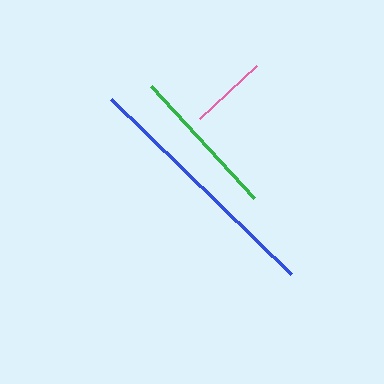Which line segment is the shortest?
The pink line is the shortest at approximately 78 pixels.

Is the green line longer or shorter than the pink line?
The green line is longer than the pink line.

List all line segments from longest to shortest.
From longest to shortest: blue, green, pink.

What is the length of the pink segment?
The pink segment is approximately 78 pixels long.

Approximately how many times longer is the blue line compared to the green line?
The blue line is approximately 1.6 times the length of the green line.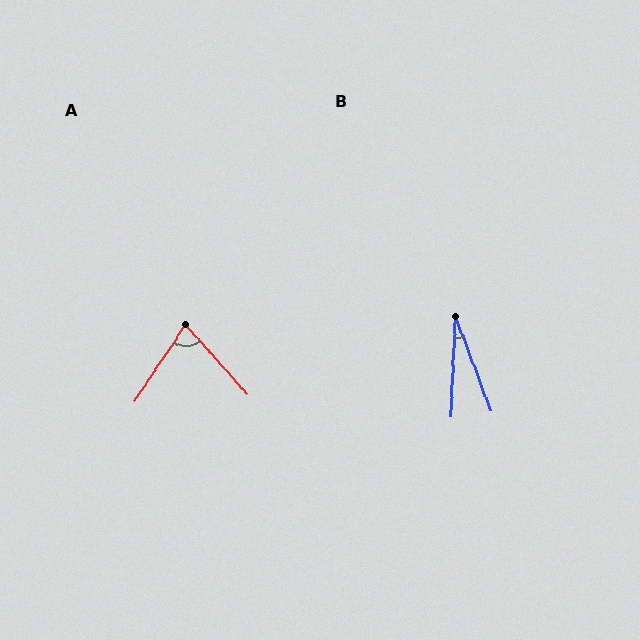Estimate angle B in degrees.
Approximately 23 degrees.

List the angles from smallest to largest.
B (23°), A (75°).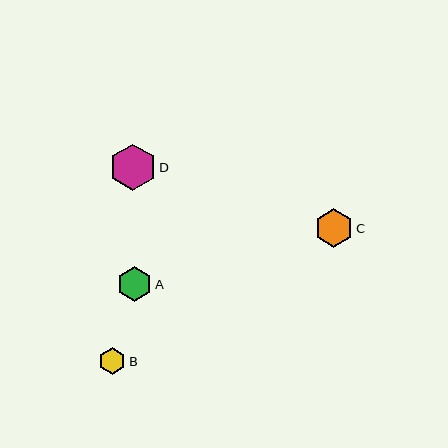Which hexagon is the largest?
Hexagon D is the largest with a size of approximately 47 pixels.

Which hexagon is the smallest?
Hexagon B is the smallest with a size of approximately 27 pixels.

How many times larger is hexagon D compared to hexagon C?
Hexagon D is approximately 1.2 times the size of hexagon C.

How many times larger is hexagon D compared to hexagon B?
Hexagon D is approximately 1.7 times the size of hexagon B.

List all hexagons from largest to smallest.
From largest to smallest: D, C, A, B.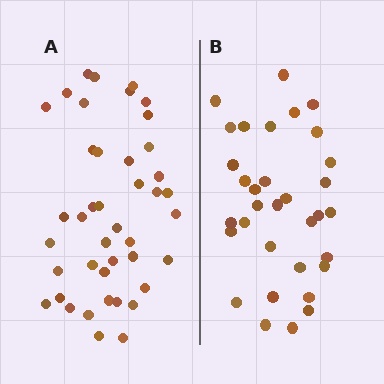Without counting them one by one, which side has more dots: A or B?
Region A (the left region) has more dots.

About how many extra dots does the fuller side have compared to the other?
Region A has roughly 8 or so more dots than region B.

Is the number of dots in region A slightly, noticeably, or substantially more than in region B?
Region A has noticeably more, but not dramatically so. The ratio is roughly 1.3 to 1.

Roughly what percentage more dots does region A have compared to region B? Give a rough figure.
About 25% more.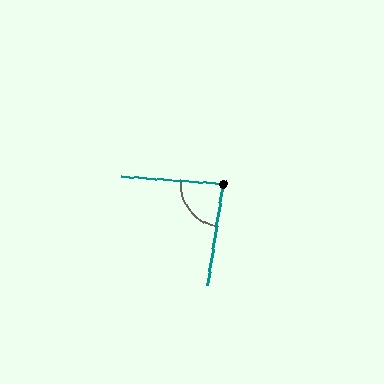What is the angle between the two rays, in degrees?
Approximately 85 degrees.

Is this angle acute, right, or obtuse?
It is approximately a right angle.